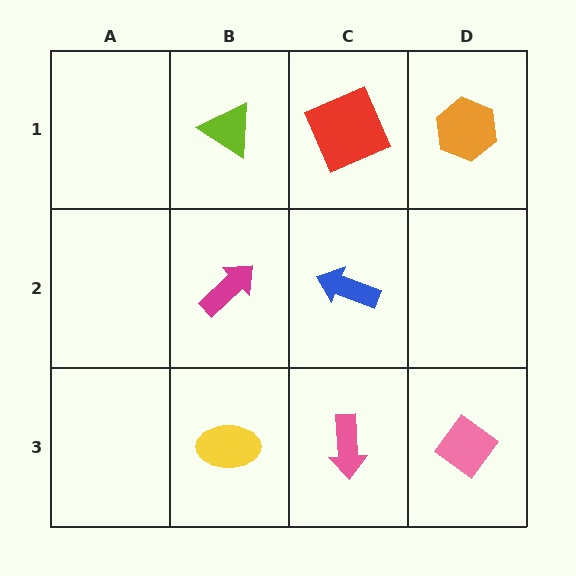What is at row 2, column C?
A blue arrow.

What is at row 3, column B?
A yellow ellipse.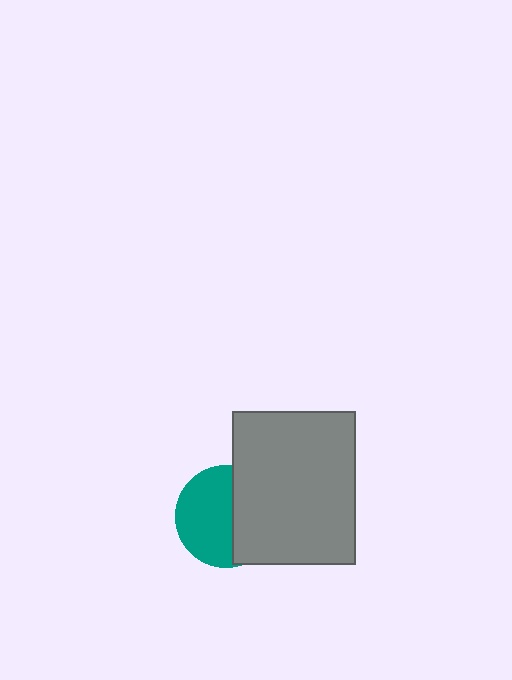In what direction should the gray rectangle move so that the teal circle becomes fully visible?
The gray rectangle should move right. That is the shortest direction to clear the overlap and leave the teal circle fully visible.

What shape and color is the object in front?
The object in front is a gray rectangle.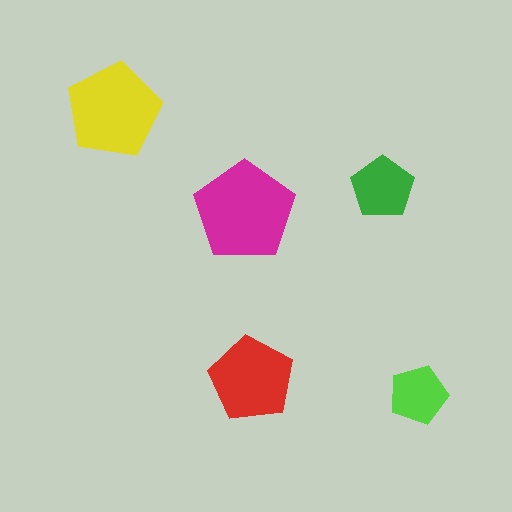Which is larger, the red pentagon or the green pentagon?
The red one.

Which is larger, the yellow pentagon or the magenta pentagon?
The magenta one.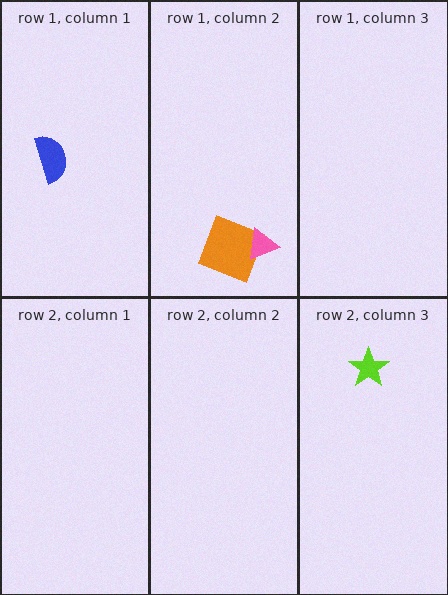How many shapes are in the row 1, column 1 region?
1.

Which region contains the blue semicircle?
The row 1, column 1 region.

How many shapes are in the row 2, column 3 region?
1.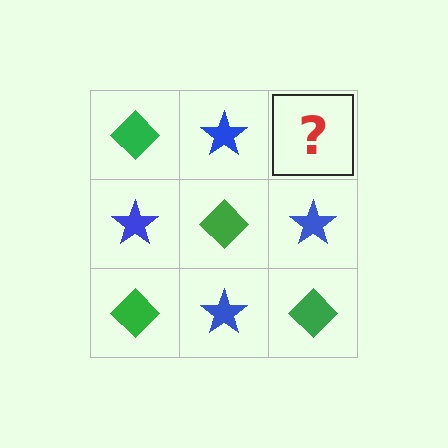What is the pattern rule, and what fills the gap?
The rule is that it alternates green diamond and blue star in a checkerboard pattern. The gap should be filled with a green diamond.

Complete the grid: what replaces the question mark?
The question mark should be replaced with a green diamond.